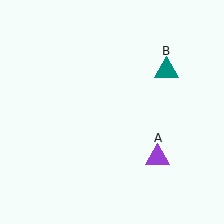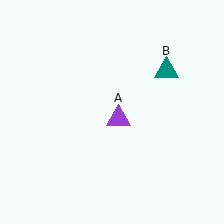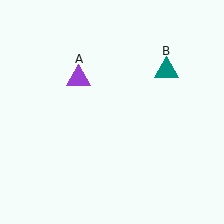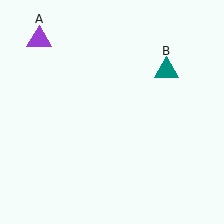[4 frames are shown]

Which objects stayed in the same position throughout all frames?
Teal triangle (object B) remained stationary.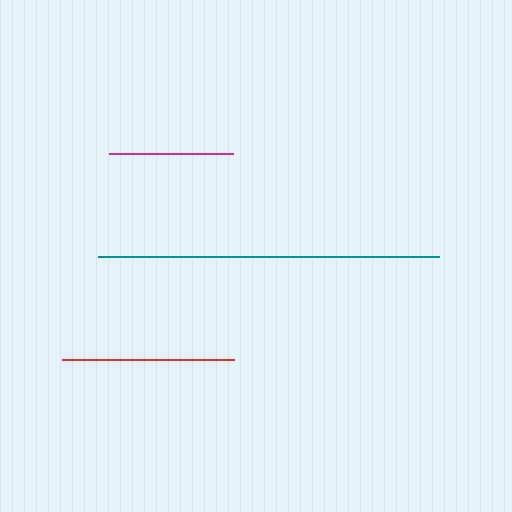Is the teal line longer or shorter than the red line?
The teal line is longer than the red line.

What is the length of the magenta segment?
The magenta segment is approximately 124 pixels long.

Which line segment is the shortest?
The magenta line is the shortest at approximately 124 pixels.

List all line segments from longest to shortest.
From longest to shortest: teal, red, magenta.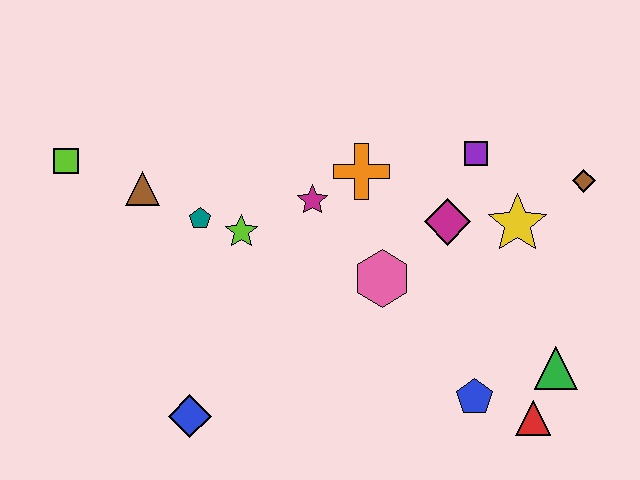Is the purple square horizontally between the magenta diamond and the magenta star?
No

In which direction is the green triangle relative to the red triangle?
The green triangle is above the red triangle.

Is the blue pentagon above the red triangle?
Yes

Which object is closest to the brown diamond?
The yellow star is closest to the brown diamond.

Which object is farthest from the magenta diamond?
The lime square is farthest from the magenta diamond.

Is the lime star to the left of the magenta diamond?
Yes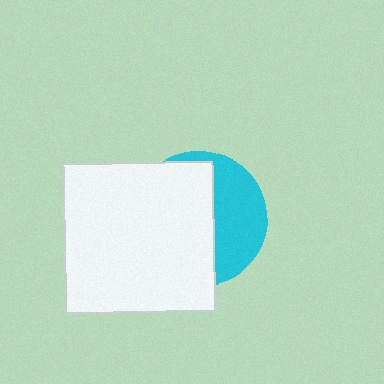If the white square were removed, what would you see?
You would see the complete cyan circle.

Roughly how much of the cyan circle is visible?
A small part of it is visible (roughly 39%).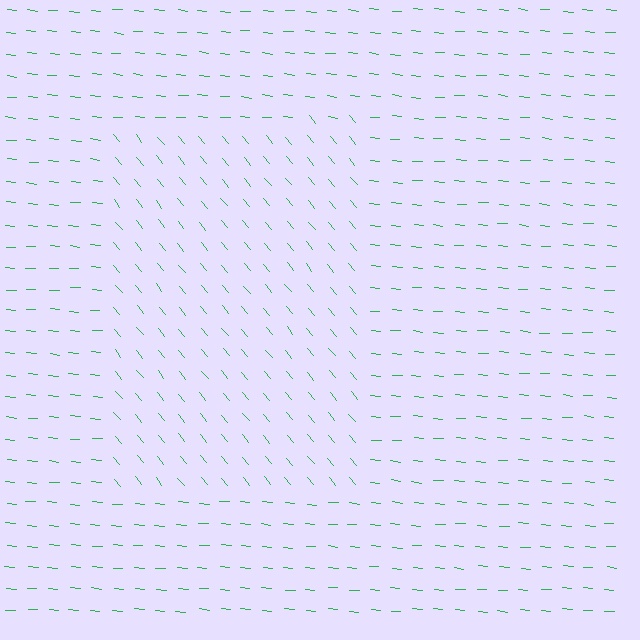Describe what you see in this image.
The image is filled with small green line segments. A rectangle region in the image has lines oriented differently from the surrounding lines, creating a visible texture boundary.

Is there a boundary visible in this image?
Yes, there is a texture boundary formed by a change in line orientation.